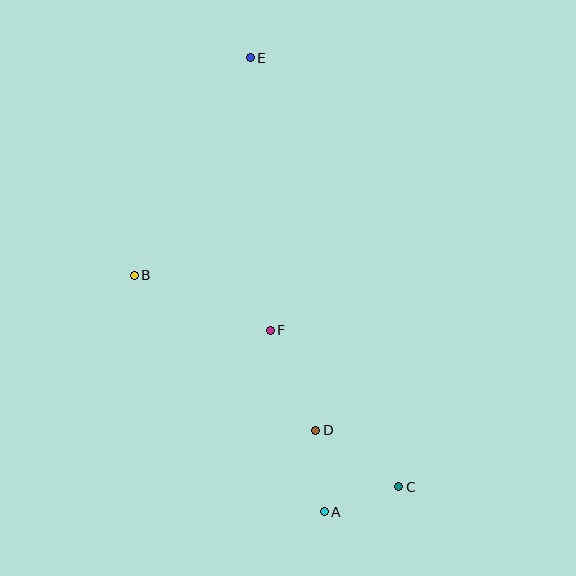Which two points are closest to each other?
Points A and C are closest to each other.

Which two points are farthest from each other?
Points A and E are farthest from each other.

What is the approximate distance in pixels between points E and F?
The distance between E and F is approximately 273 pixels.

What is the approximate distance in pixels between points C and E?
The distance between C and E is approximately 454 pixels.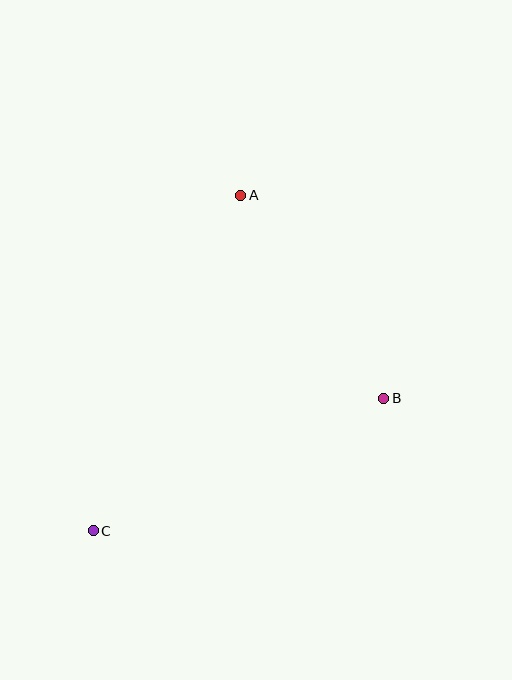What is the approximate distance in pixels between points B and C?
The distance between B and C is approximately 319 pixels.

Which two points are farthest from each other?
Points A and C are farthest from each other.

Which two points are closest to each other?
Points A and B are closest to each other.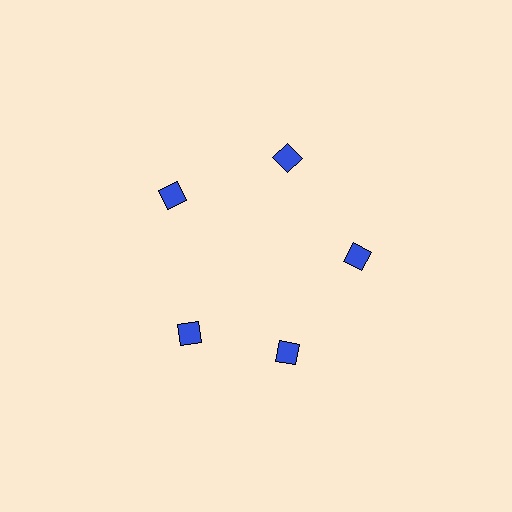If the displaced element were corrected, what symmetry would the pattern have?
It would have 5-fold rotational symmetry — the pattern would map onto itself every 72 degrees.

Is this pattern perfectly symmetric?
No. The 5 blue diamonds are arranged in a ring, but one element near the 8 o'clock position is rotated out of alignment along the ring, breaking the 5-fold rotational symmetry.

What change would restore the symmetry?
The symmetry would be restored by rotating it back into even spacing with its neighbors so that all 5 diamonds sit at equal angles and equal distance from the center.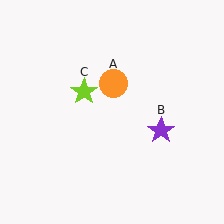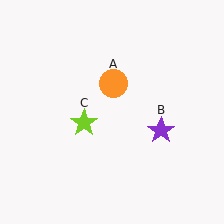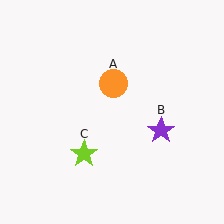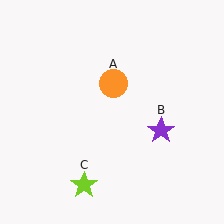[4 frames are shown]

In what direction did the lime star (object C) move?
The lime star (object C) moved down.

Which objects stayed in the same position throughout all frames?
Orange circle (object A) and purple star (object B) remained stationary.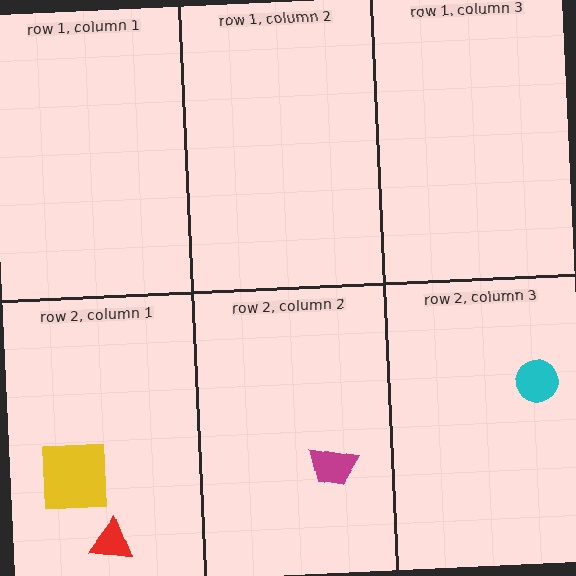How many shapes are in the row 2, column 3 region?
1.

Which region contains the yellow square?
The row 2, column 1 region.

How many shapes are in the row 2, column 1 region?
2.